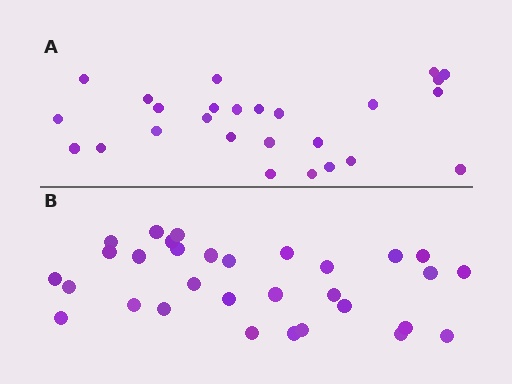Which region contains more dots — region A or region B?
Region B (the bottom region) has more dots.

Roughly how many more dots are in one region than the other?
Region B has about 5 more dots than region A.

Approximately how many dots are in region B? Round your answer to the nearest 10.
About 30 dots. (The exact count is 31, which rounds to 30.)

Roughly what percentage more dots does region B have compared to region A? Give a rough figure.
About 20% more.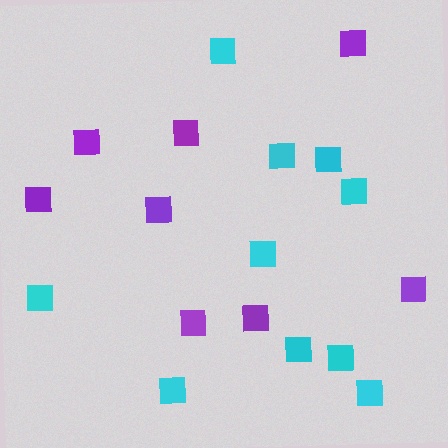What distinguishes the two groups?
There are 2 groups: one group of cyan squares (10) and one group of purple squares (8).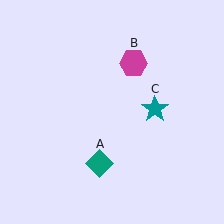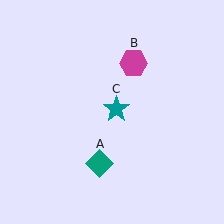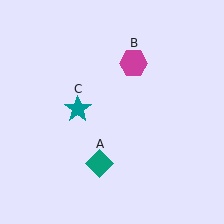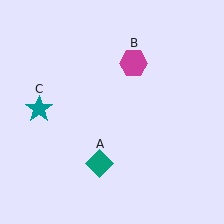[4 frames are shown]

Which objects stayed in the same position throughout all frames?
Teal diamond (object A) and magenta hexagon (object B) remained stationary.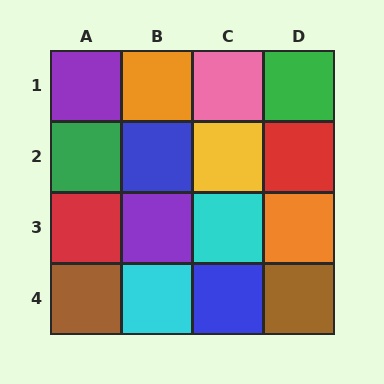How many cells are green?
2 cells are green.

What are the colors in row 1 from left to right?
Purple, orange, pink, green.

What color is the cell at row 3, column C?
Cyan.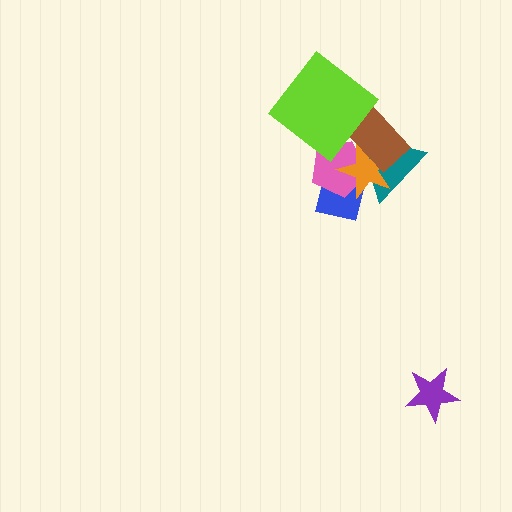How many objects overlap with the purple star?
0 objects overlap with the purple star.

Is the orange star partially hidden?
Yes, it is partially covered by another shape.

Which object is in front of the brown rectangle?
The lime diamond is in front of the brown rectangle.